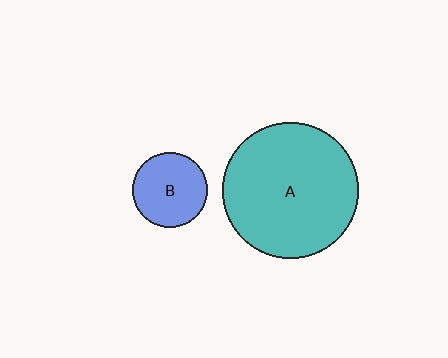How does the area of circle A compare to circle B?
Approximately 3.3 times.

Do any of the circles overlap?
No, none of the circles overlap.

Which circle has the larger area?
Circle A (teal).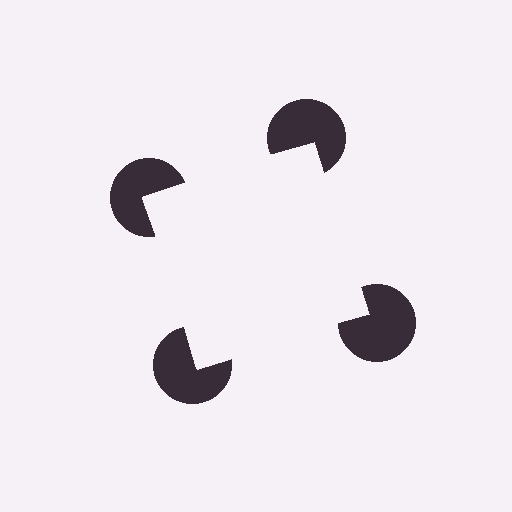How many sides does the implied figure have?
4 sides.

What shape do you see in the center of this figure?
An illusory square — its edges are inferred from the aligned wedge cuts in the pac-man discs, not physically drawn.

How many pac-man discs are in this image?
There are 4 — one at each vertex of the illusory square.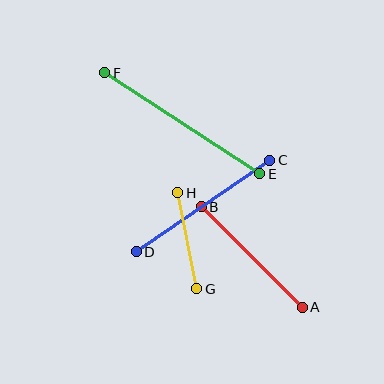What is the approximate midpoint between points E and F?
The midpoint is at approximately (182, 123) pixels.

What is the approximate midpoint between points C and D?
The midpoint is at approximately (203, 206) pixels.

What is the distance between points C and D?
The distance is approximately 162 pixels.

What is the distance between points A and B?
The distance is approximately 142 pixels.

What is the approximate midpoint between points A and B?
The midpoint is at approximately (252, 257) pixels.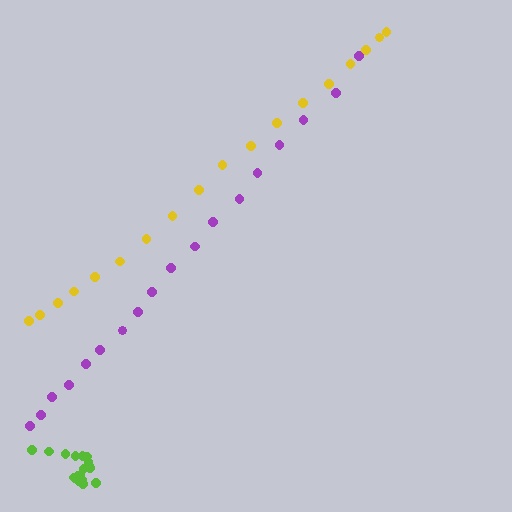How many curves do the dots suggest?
There are 3 distinct paths.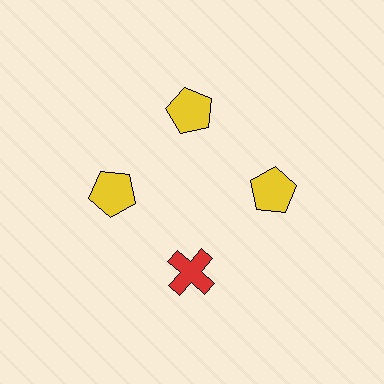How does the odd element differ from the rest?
It differs in both color (red instead of yellow) and shape (cross instead of pentagon).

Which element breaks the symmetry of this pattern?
The red cross at roughly the 6 o'clock position breaks the symmetry. All other shapes are yellow pentagons.